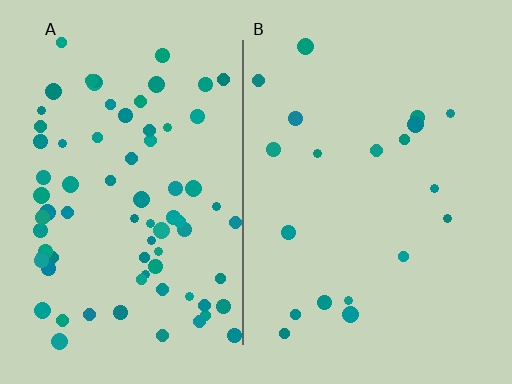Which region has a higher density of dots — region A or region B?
A (the left).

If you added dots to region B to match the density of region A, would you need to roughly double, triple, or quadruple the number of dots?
Approximately quadruple.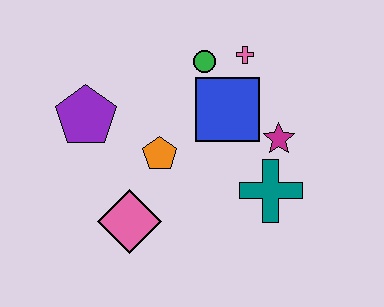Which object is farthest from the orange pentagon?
The pink cross is farthest from the orange pentagon.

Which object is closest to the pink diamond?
The orange pentagon is closest to the pink diamond.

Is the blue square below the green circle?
Yes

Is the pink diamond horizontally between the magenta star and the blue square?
No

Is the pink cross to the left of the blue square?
No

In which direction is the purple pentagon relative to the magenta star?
The purple pentagon is to the left of the magenta star.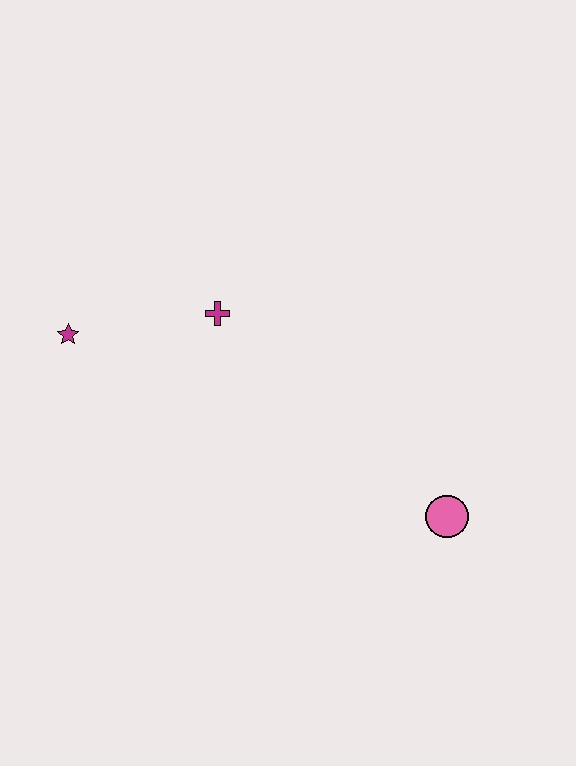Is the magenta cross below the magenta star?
No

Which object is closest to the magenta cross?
The magenta star is closest to the magenta cross.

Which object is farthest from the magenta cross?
The pink circle is farthest from the magenta cross.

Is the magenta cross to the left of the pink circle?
Yes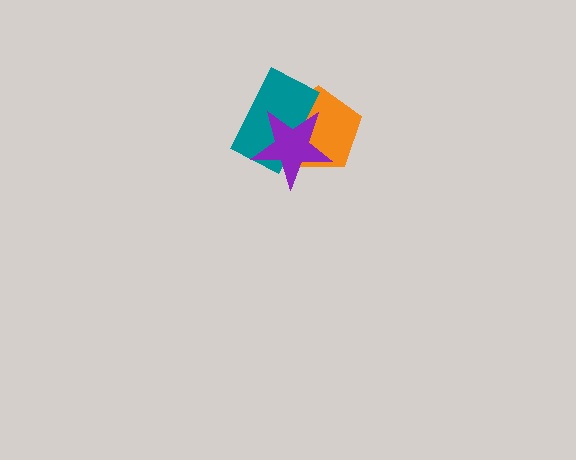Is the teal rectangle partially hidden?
Yes, it is partially covered by another shape.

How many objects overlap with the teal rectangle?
2 objects overlap with the teal rectangle.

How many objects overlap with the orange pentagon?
2 objects overlap with the orange pentagon.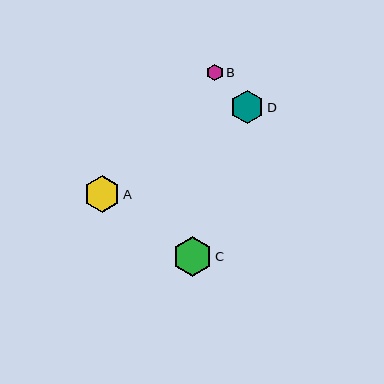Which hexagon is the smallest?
Hexagon B is the smallest with a size of approximately 17 pixels.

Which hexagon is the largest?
Hexagon C is the largest with a size of approximately 40 pixels.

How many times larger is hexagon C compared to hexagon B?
Hexagon C is approximately 2.4 times the size of hexagon B.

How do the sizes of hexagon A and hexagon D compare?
Hexagon A and hexagon D are approximately the same size.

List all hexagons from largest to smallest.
From largest to smallest: C, A, D, B.